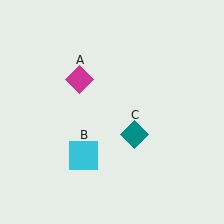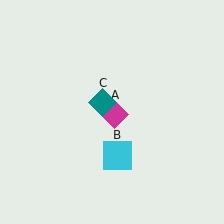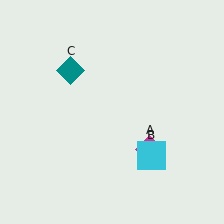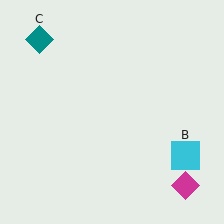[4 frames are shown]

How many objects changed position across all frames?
3 objects changed position: magenta diamond (object A), cyan square (object B), teal diamond (object C).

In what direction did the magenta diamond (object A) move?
The magenta diamond (object A) moved down and to the right.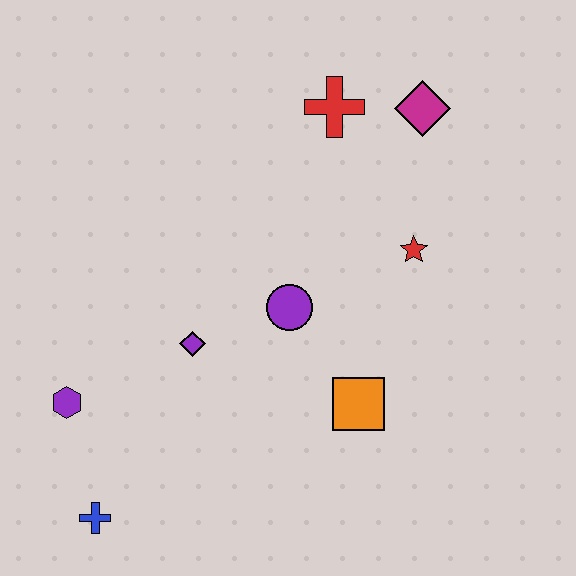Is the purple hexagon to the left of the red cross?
Yes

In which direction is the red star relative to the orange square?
The red star is above the orange square.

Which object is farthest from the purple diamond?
The magenta diamond is farthest from the purple diamond.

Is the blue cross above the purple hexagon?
No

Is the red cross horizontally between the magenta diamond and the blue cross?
Yes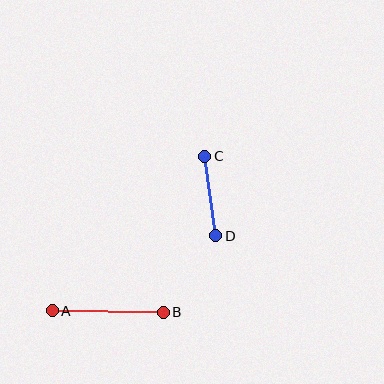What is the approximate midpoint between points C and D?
The midpoint is at approximately (210, 196) pixels.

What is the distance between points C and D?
The distance is approximately 80 pixels.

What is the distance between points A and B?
The distance is approximately 111 pixels.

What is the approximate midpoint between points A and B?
The midpoint is at approximately (108, 312) pixels.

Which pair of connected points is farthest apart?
Points A and B are farthest apart.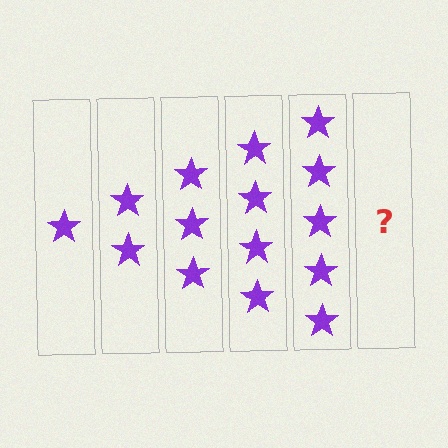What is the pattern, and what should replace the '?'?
The pattern is that each step adds one more star. The '?' should be 6 stars.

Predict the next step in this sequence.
The next step is 6 stars.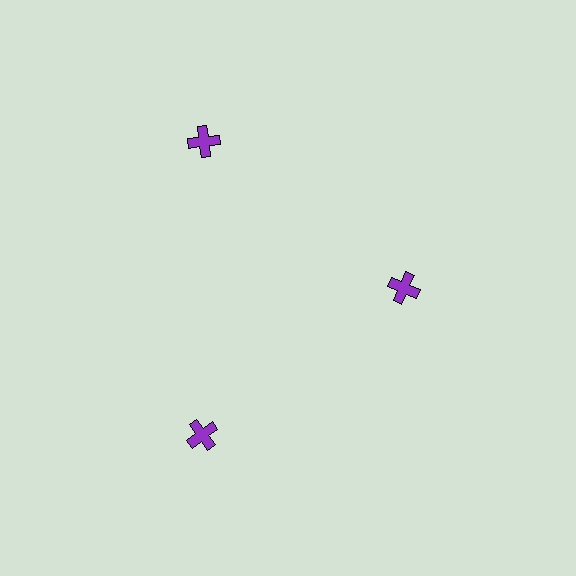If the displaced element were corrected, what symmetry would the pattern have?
It would have 3-fold rotational symmetry — the pattern would map onto itself every 120 degrees.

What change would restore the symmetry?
The symmetry would be restored by moving it outward, back onto the ring so that all 3 crosses sit at equal angles and equal distance from the center.